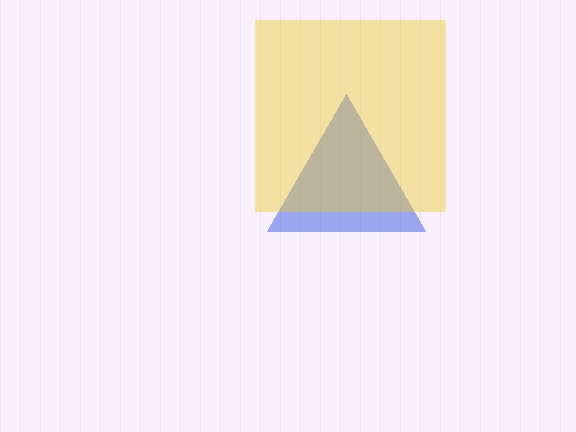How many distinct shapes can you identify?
There are 2 distinct shapes: a blue triangle, a yellow square.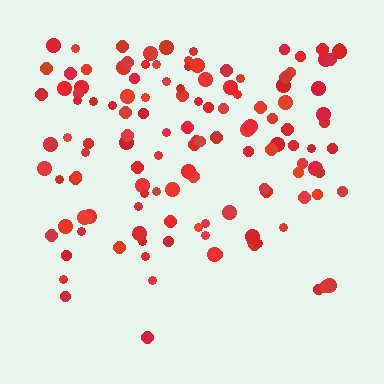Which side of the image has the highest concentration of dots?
The top.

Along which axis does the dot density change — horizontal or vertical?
Vertical.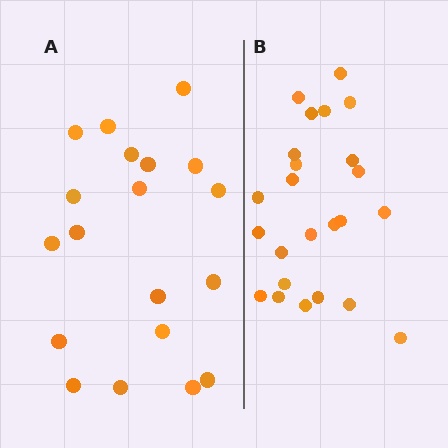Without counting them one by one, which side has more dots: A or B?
Region B (the right region) has more dots.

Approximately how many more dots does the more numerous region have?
Region B has about 5 more dots than region A.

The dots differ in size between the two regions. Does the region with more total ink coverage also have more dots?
No. Region A has more total ink coverage because its dots are larger, but region B actually contains more individual dots. Total area can be misleading — the number of items is what matters here.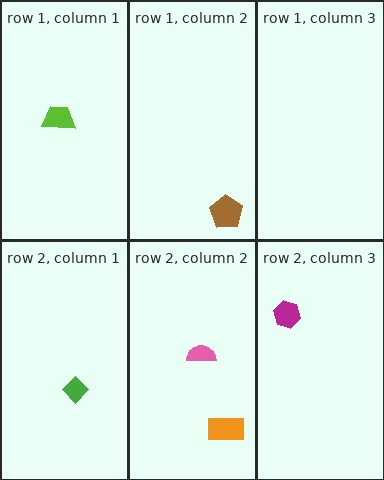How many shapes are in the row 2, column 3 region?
1.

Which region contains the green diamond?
The row 2, column 1 region.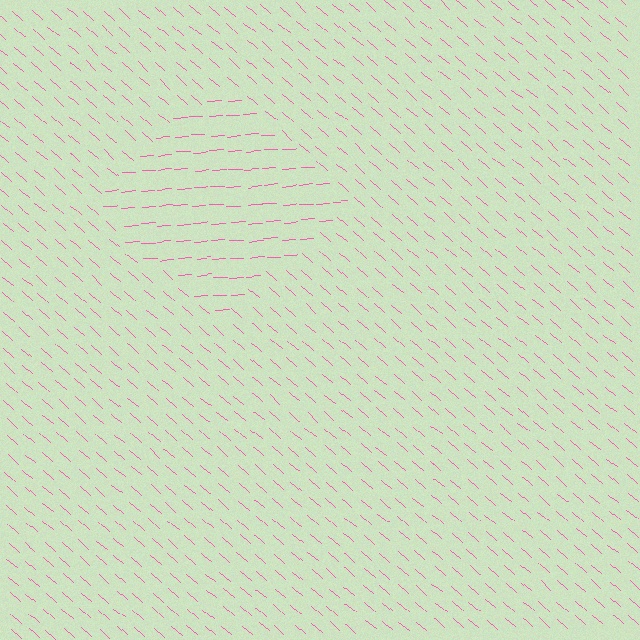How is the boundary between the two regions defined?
The boundary is defined purely by a change in line orientation (approximately 45 degrees difference). All lines are the same color and thickness.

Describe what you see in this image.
The image is filled with small pink line segments. A diamond region in the image has lines oriented differently from the surrounding lines, creating a visible texture boundary.